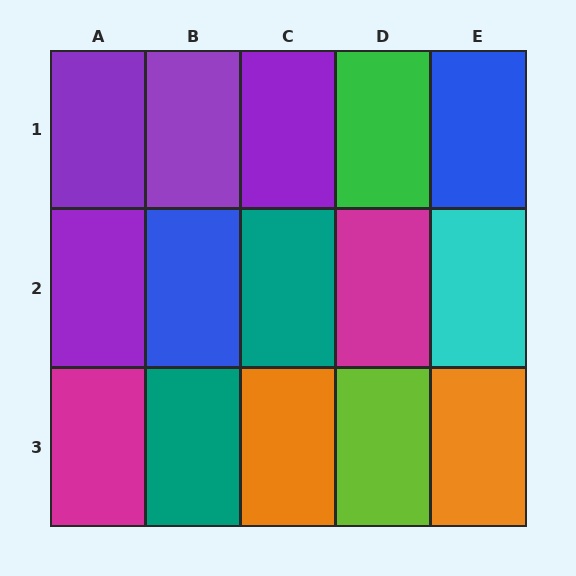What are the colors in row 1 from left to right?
Purple, purple, purple, green, blue.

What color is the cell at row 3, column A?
Magenta.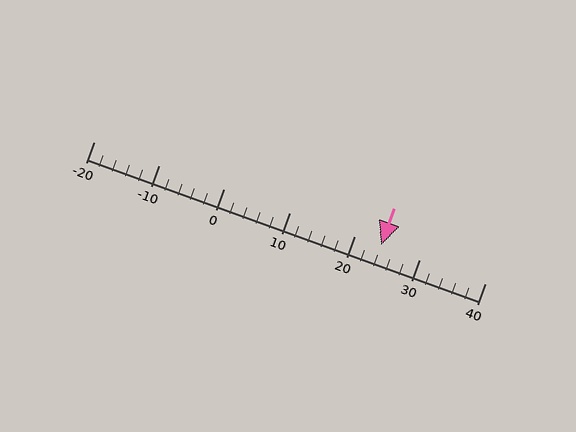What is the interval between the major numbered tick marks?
The major tick marks are spaced 10 units apart.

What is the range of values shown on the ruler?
The ruler shows values from -20 to 40.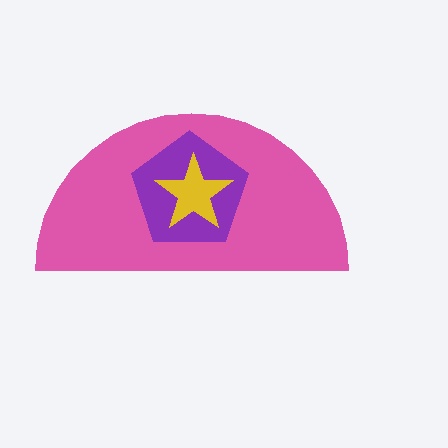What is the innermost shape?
The yellow star.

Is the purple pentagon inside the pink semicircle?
Yes.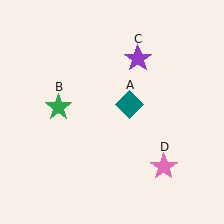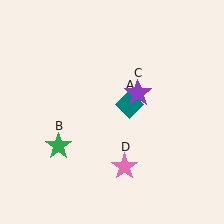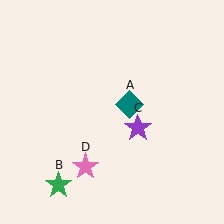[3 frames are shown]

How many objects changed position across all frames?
3 objects changed position: green star (object B), purple star (object C), pink star (object D).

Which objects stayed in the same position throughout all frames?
Teal diamond (object A) remained stationary.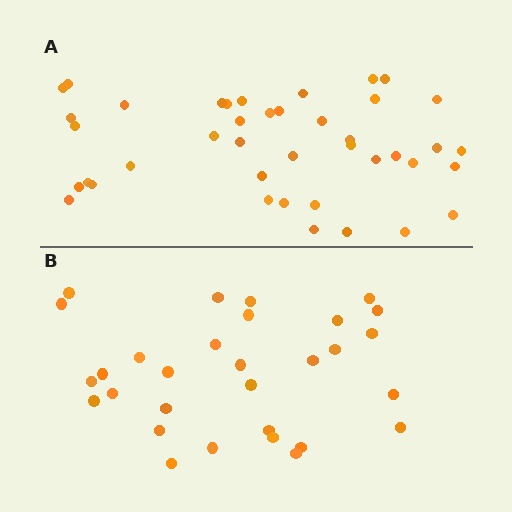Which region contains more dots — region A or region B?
Region A (the top region) has more dots.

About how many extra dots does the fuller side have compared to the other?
Region A has roughly 12 or so more dots than region B.